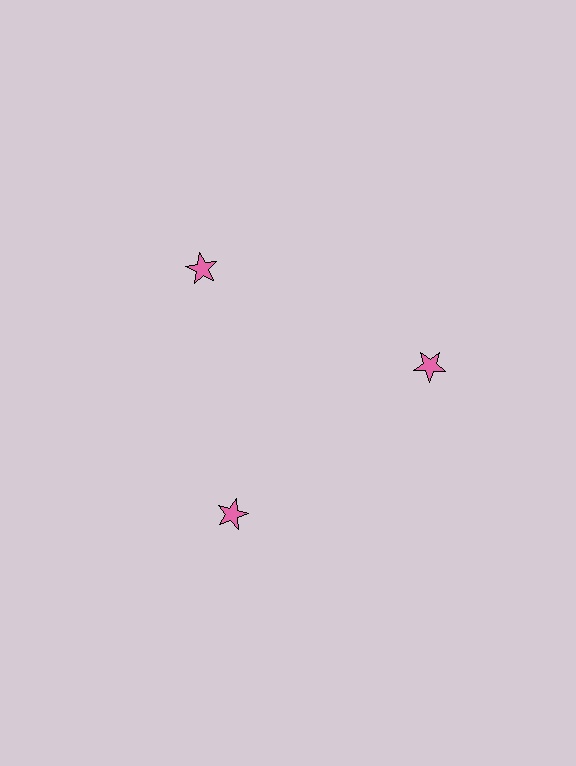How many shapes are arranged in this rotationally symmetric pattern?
There are 3 shapes, arranged in 3 groups of 1.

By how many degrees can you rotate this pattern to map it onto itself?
The pattern maps onto itself every 120 degrees of rotation.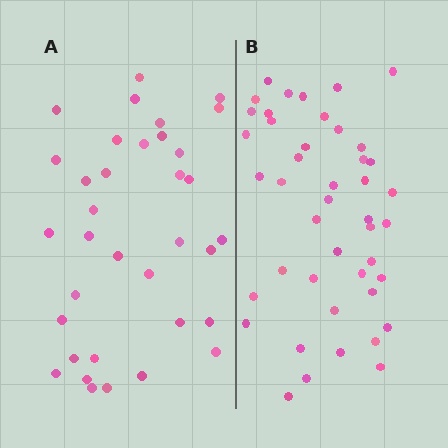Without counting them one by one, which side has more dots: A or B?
Region B (the right region) has more dots.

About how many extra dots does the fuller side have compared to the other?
Region B has roughly 8 or so more dots than region A.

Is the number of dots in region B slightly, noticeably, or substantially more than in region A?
Region B has noticeably more, but not dramatically so. The ratio is roughly 1.3 to 1.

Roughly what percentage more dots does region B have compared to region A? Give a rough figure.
About 25% more.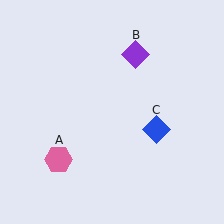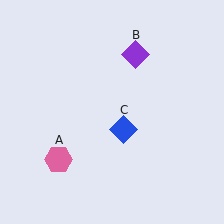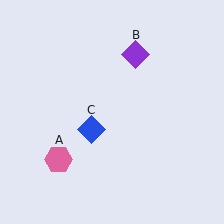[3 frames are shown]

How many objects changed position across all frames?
1 object changed position: blue diamond (object C).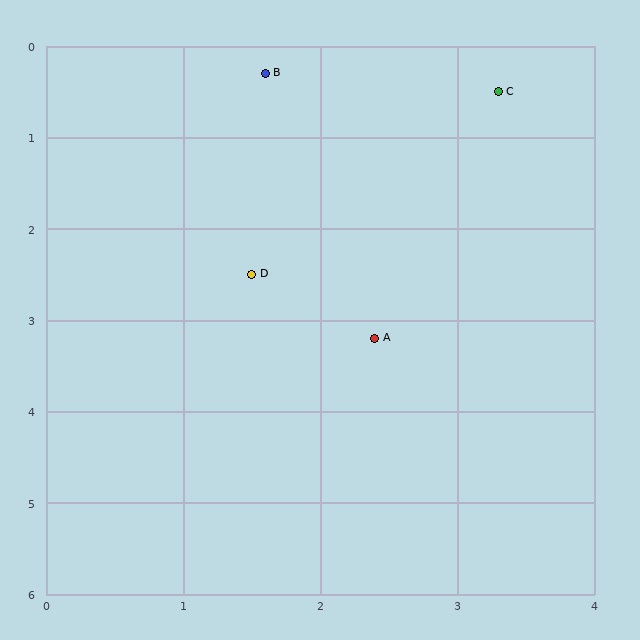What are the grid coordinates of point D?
Point D is at approximately (1.5, 2.5).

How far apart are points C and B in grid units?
Points C and B are about 1.7 grid units apart.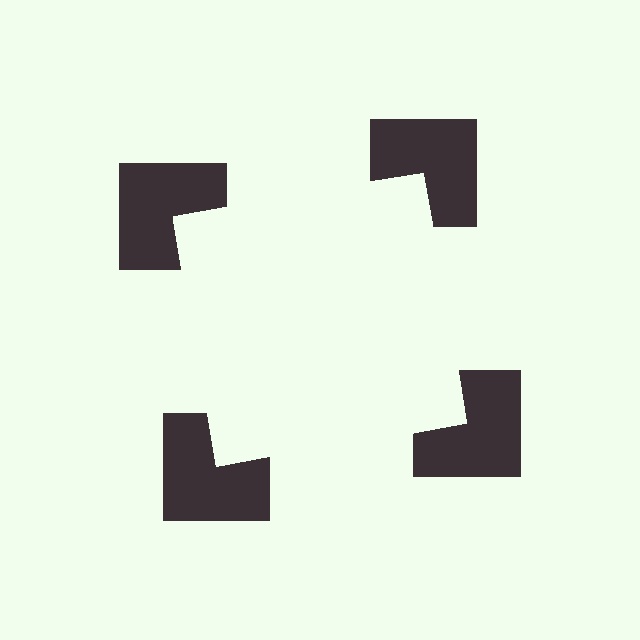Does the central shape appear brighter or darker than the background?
It typically appears slightly brighter than the background, even though no actual brightness change is drawn.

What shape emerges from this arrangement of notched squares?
An illusory square — its edges are inferred from the aligned wedge cuts in the notched squares, not physically drawn.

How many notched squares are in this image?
There are 4 — one at each vertex of the illusory square.